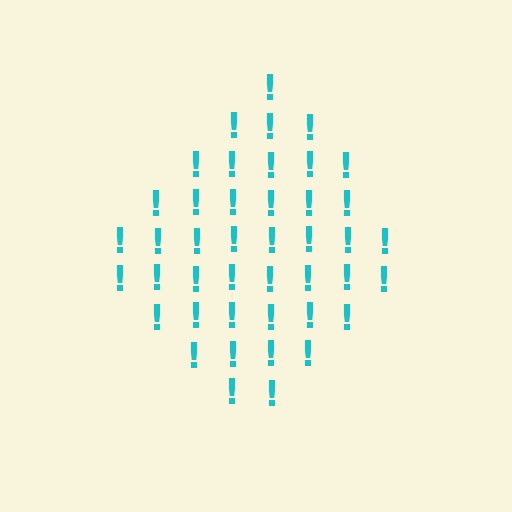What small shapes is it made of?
It is made of small exclamation marks.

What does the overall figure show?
The overall figure shows a diamond.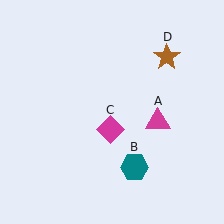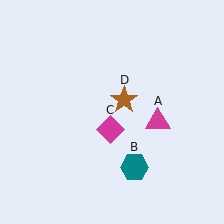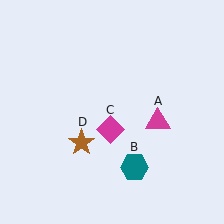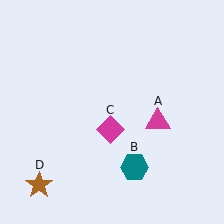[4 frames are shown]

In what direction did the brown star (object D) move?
The brown star (object D) moved down and to the left.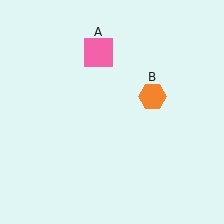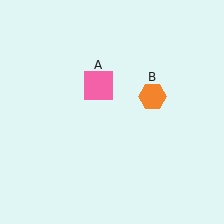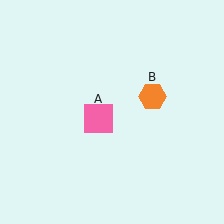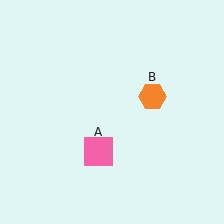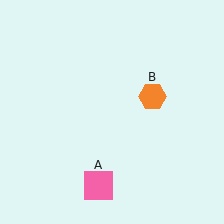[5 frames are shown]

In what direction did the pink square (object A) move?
The pink square (object A) moved down.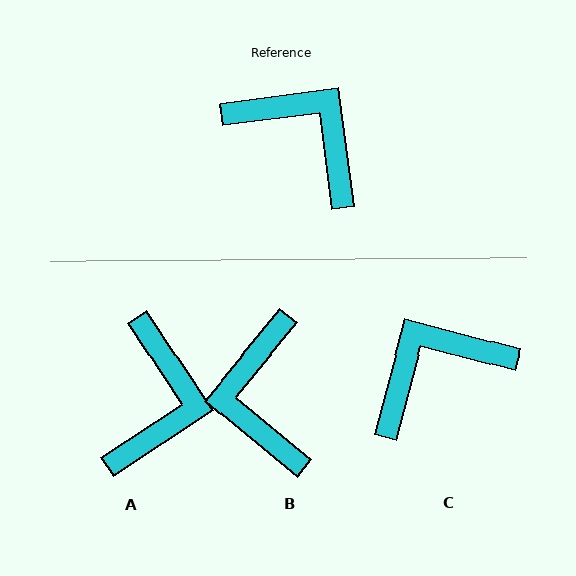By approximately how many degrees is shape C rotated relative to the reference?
Approximately 68 degrees counter-clockwise.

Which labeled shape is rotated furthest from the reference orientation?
B, about 133 degrees away.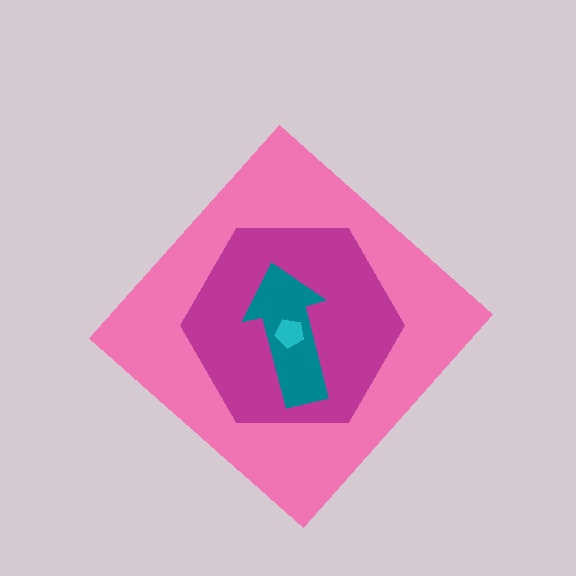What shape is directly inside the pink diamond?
The magenta hexagon.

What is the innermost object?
The cyan pentagon.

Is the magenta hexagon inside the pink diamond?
Yes.